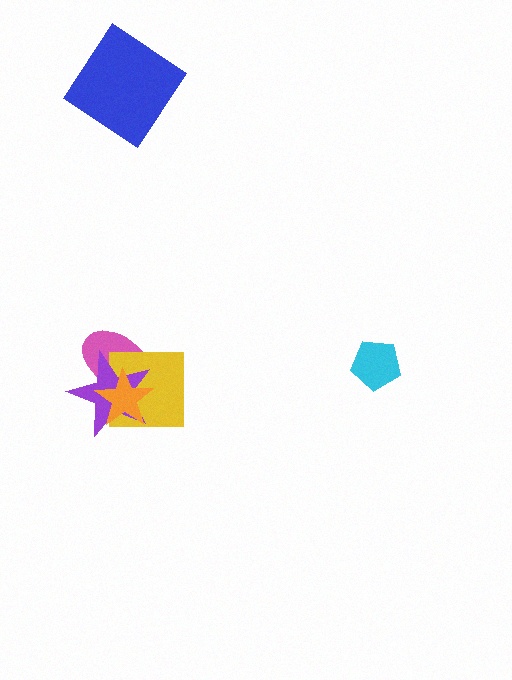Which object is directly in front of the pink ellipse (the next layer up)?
The yellow square is directly in front of the pink ellipse.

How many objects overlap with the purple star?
3 objects overlap with the purple star.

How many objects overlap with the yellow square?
3 objects overlap with the yellow square.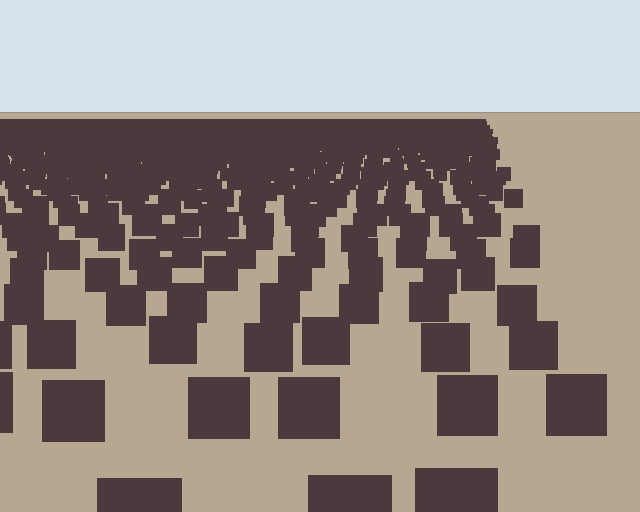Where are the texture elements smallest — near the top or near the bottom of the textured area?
Near the top.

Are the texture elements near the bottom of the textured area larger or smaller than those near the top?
Larger. Near the bottom, elements are closer to the viewer and appear at a bigger on-screen size.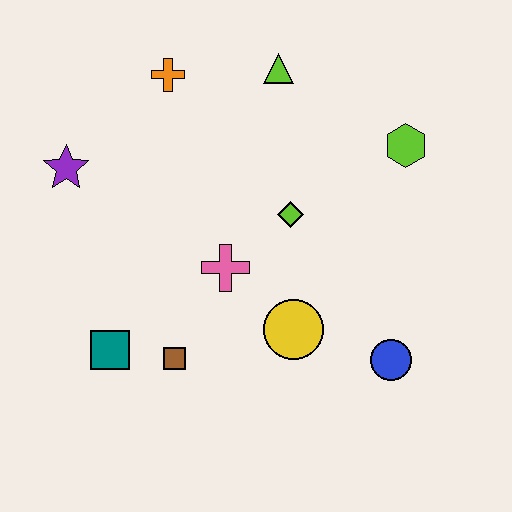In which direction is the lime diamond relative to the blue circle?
The lime diamond is above the blue circle.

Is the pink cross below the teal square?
No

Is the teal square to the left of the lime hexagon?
Yes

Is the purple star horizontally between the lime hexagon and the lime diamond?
No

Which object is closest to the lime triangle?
The orange cross is closest to the lime triangle.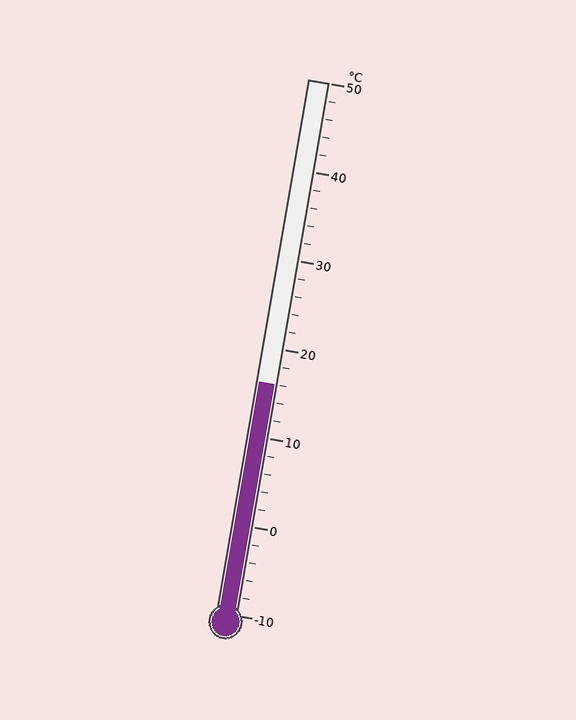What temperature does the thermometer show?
The thermometer shows approximately 16°C.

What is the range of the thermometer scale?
The thermometer scale ranges from -10°C to 50°C.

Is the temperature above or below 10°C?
The temperature is above 10°C.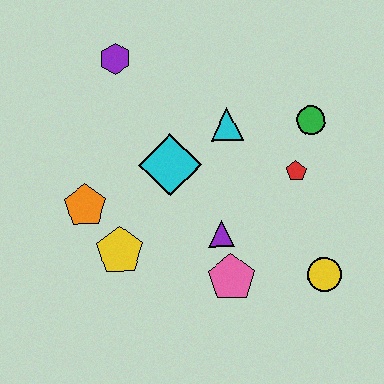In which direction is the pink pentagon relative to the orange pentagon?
The pink pentagon is to the right of the orange pentagon.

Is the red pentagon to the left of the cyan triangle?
No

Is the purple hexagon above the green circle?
Yes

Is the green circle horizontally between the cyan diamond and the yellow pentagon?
No